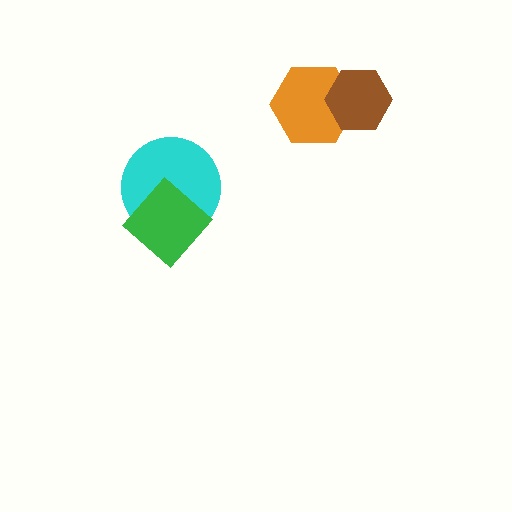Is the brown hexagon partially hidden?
No, no other shape covers it.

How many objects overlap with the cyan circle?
1 object overlaps with the cyan circle.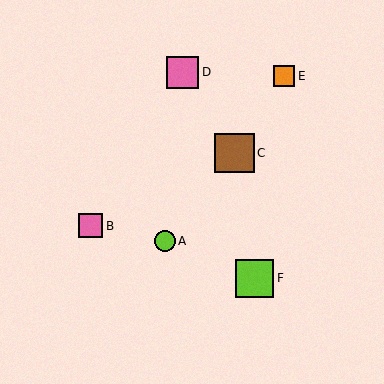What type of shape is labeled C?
Shape C is a brown square.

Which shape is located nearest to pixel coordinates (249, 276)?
The lime square (labeled F) at (255, 278) is nearest to that location.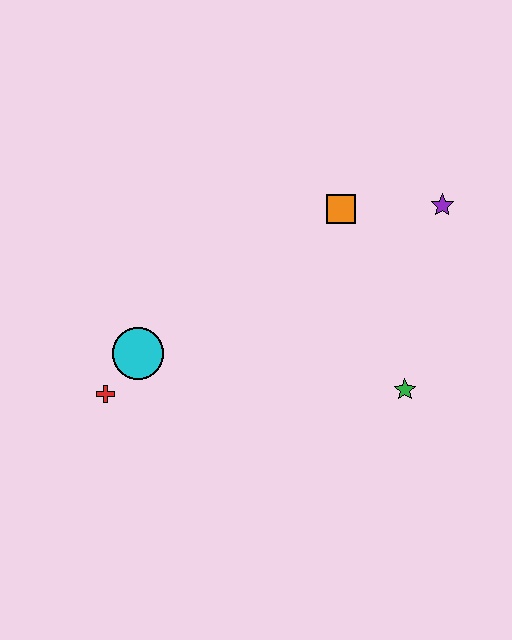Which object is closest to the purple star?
The orange square is closest to the purple star.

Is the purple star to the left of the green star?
No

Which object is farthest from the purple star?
The red cross is farthest from the purple star.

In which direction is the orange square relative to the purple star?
The orange square is to the left of the purple star.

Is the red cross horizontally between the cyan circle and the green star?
No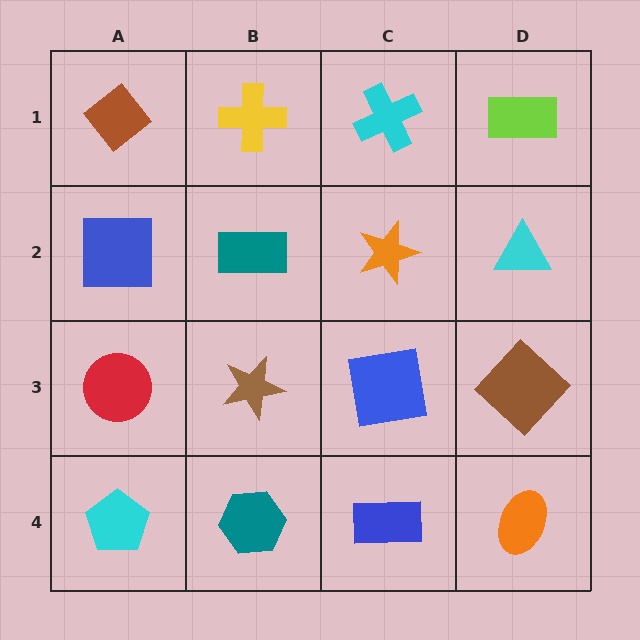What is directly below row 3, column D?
An orange ellipse.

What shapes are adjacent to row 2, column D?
A lime rectangle (row 1, column D), a brown diamond (row 3, column D), an orange star (row 2, column C).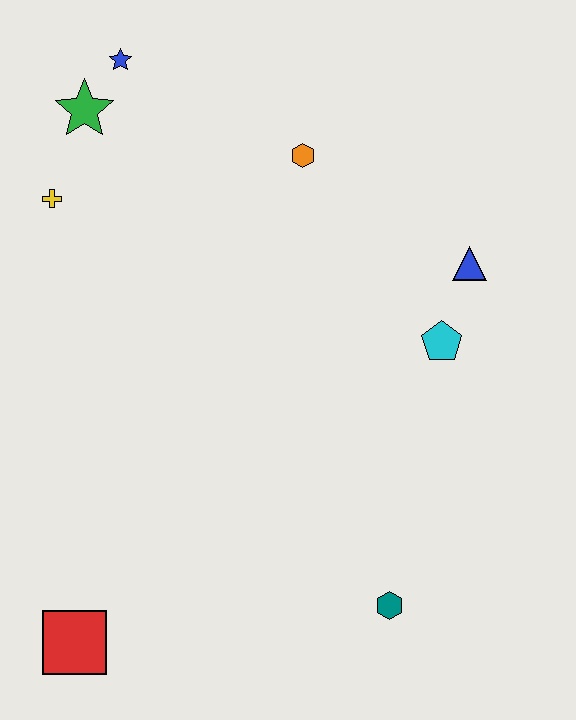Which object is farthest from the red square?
The blue star is farthest from the red square.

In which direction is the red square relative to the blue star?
The red square is below the blue star.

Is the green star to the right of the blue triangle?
No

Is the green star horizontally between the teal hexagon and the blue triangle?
No